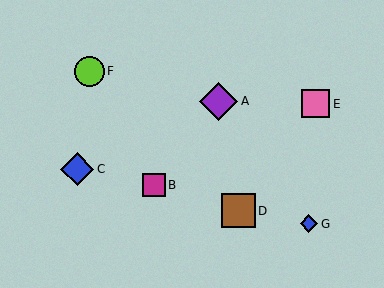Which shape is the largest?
The purple diamond (labeled A) is the largest.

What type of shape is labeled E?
Shape E is a pink square.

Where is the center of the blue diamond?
The center of the blue diamond is at (309, 224).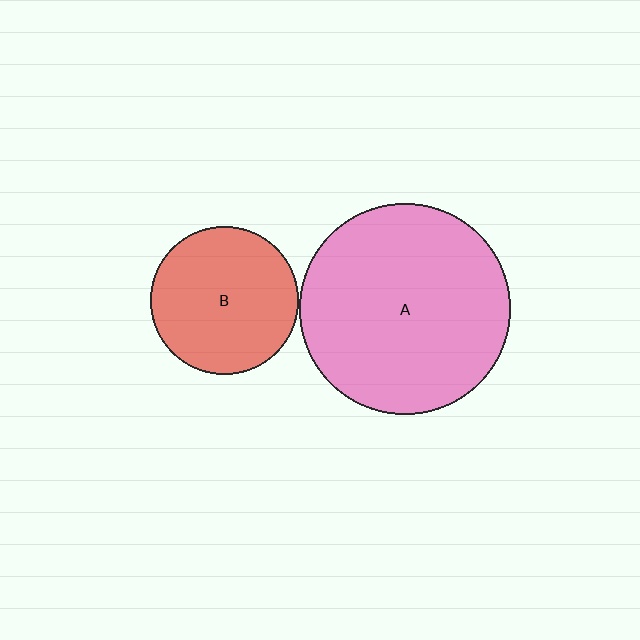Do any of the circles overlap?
No, none of the circles overlap.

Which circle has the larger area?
Circle A (pink).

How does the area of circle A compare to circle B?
Approximately 2.0 times.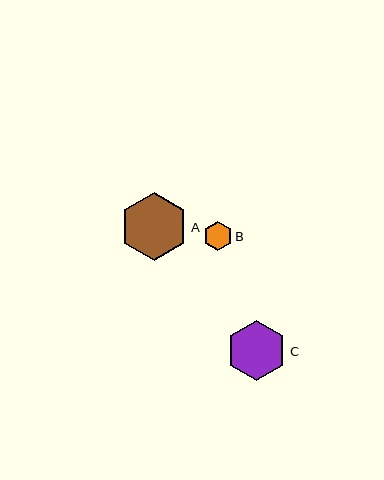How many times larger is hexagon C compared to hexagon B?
Hexagon C is approximately 2.1 times the size of hexagon B.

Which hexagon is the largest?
Hexagon A is the largest with a size of approximately 68 pixels.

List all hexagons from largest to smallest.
From largest to smallest: A, C, B.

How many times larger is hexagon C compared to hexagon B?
Hexagon C is approximately 2.1 times the size of hexagon B.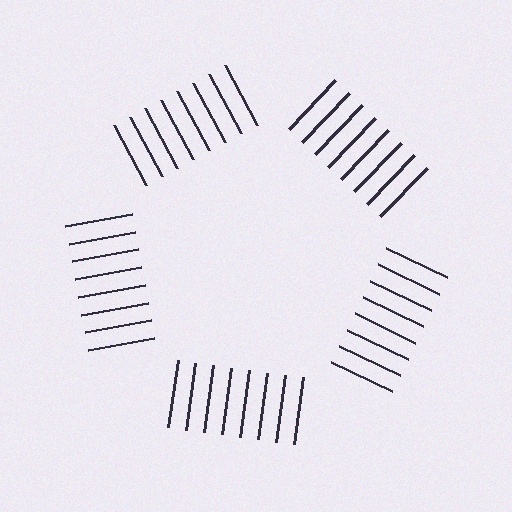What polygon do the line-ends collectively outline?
An illusory pentagon — the line segments terminate on its edges but no continuous stroke is drawn.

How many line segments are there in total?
40 — 8 along each of the 5 edges.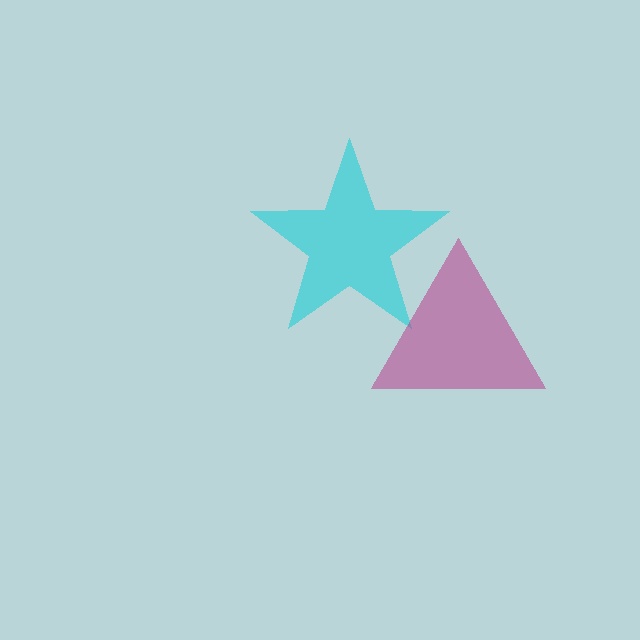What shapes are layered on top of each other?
The layered shapes are: a cyan star, a magenta triangle.